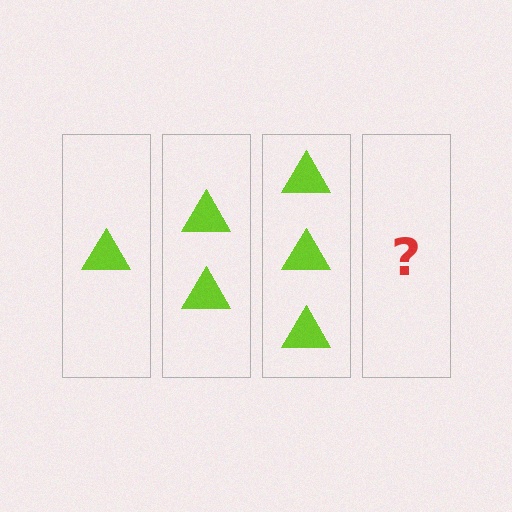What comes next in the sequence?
The next element should be 4 triangles.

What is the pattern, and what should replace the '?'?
The pattern is that each step adds one more triangle. The '?' should be 4 triangles.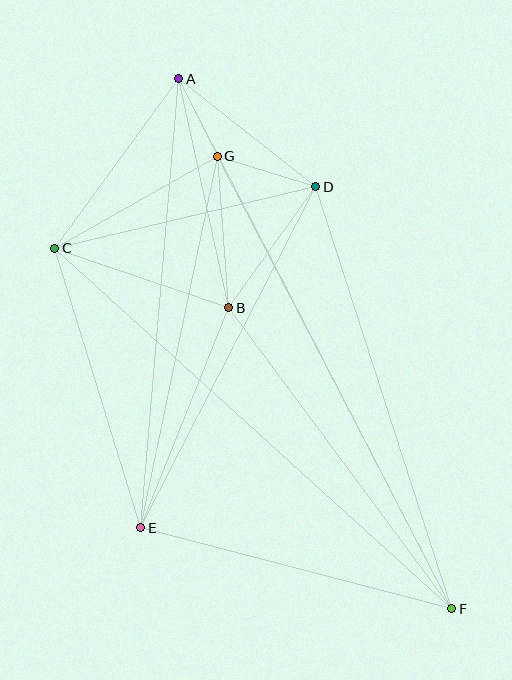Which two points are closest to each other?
Points A and G are closest to each other.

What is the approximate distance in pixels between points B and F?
The distance between B and F is approximately 374 pixels.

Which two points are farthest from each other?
Points A and F are farthest from each other.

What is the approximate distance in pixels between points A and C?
The distance between A and C is approximately 210 pixels.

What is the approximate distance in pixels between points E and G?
The distance between E and G is approximately 380 pixels.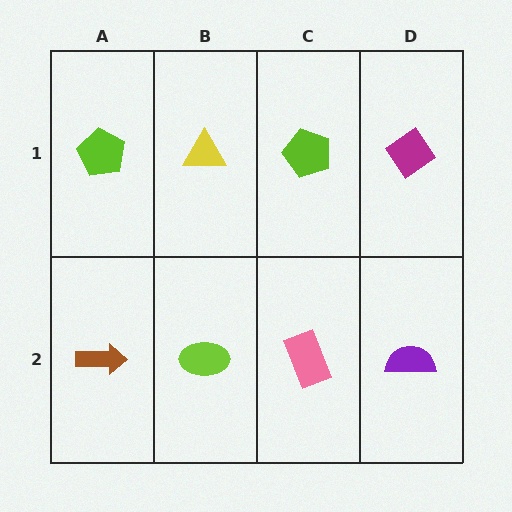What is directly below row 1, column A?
A brown arrow.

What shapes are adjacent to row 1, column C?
A pink rectangle (row 2, column C), a yellow triangle (row 1, column B), a magenta diamond (row 1, column D).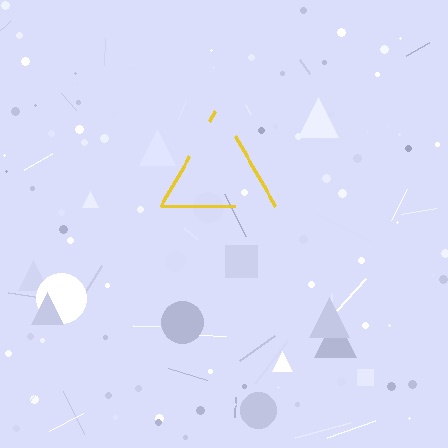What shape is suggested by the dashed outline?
The dashed outline suggests a triangle.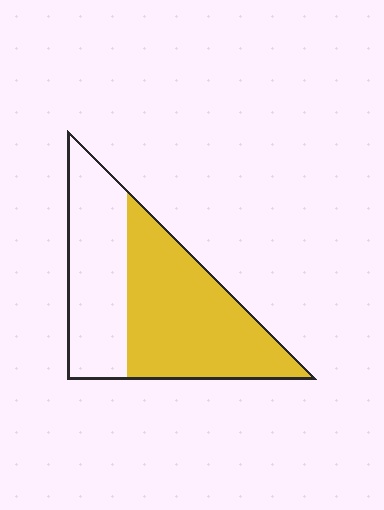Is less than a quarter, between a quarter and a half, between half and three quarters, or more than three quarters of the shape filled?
Between half and three quarters.